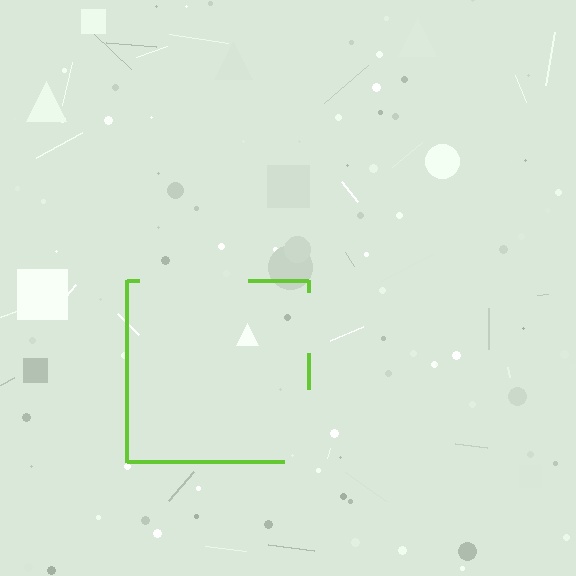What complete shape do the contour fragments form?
The contour fragments form a square.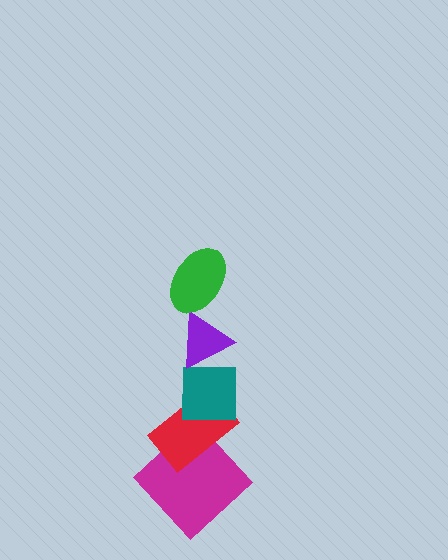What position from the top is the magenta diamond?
The magenta diamond is 5th from the top.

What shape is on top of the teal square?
The purple triangle is on top of the teal square.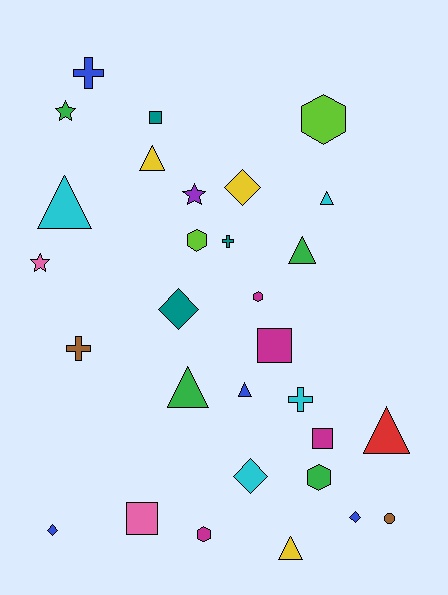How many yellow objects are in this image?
There are 3 yellow objects.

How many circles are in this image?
There is 1 circle.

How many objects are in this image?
There are 30 objects.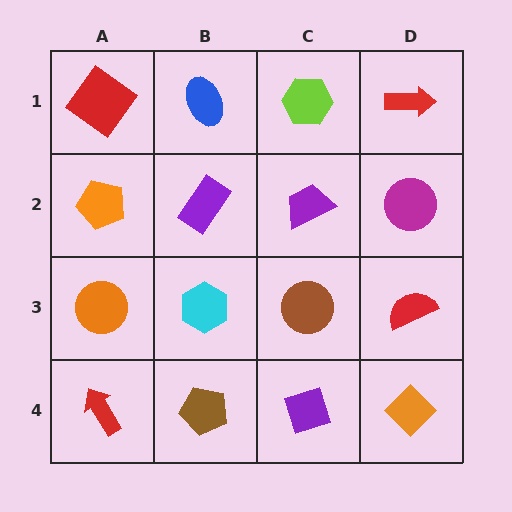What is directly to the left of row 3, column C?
A cyan hexagon.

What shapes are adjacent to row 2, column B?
A blue ellipse (row 1, column B), a cyan hexagon (row 3, column B), an orange pentagon (row 2, column A), a purple trapezoid (row 2, column C).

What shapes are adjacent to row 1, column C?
A purple trapezoid (row 2, column C), a blue ellipse (row 1, column B), a red arrow (row 1, column D).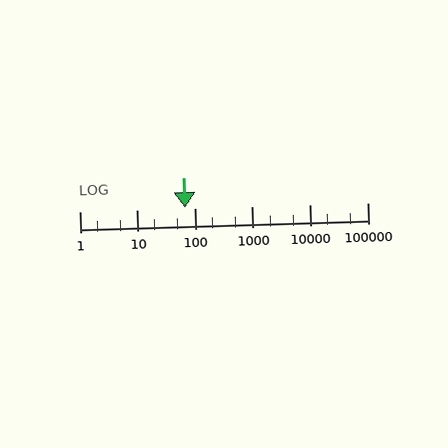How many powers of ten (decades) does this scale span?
The scale spans 5 decades, from 1 to 100000.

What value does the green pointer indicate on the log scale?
The pointer indicates approximately 67.